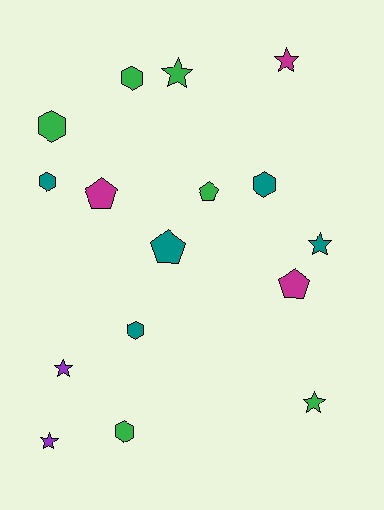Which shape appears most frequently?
Hexagon, with 6 objects.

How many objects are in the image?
There are 16 objects.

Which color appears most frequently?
Green, with 6 objects.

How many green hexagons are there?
There are 3 green hexagons.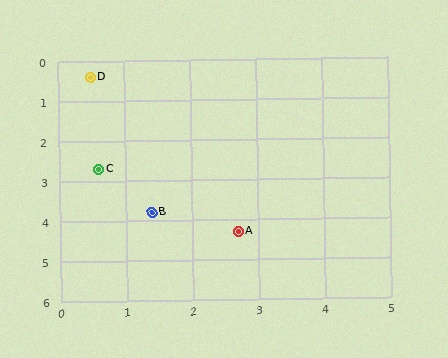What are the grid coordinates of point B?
Point B is at approximately (1.4, 3.8).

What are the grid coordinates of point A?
Point A is at approximately (2.7, 4.3).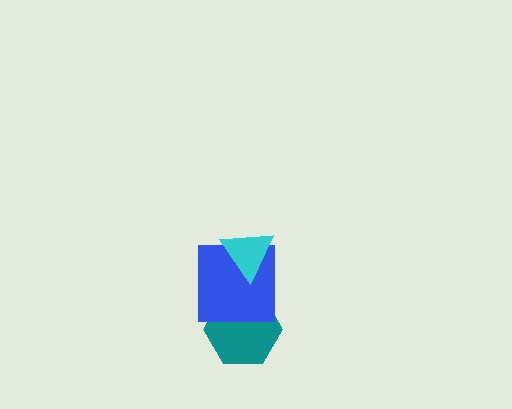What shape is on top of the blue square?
The cyan triangle is on top of the blue square.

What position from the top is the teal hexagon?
The teal hexagon is 3rd from the top.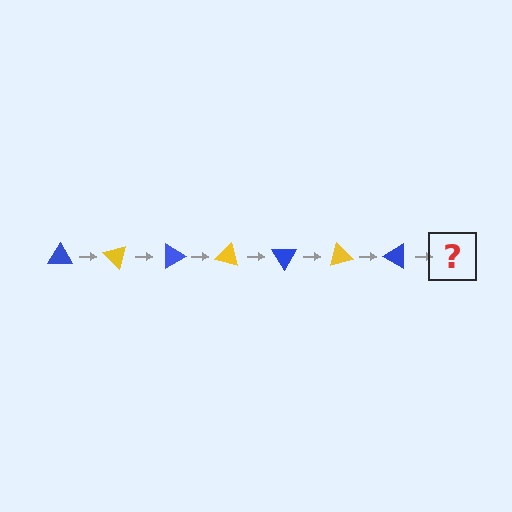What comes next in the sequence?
The next element should be a yellow triangle, rotated 315 degrees from the start.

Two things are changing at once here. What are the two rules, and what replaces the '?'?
The two rules are that it rotates 45 degrees each step and the color cycles through blue and yellow. The '?' should be a yellow triangle, rotated 315 degrees from the start.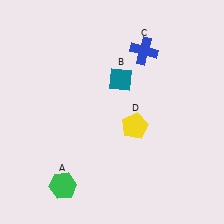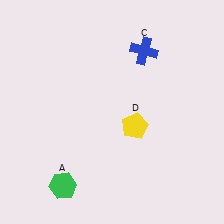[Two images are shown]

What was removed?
The teal diamond (B) was removed in Image 2.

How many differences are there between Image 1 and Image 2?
There is 1 difference between the two images.